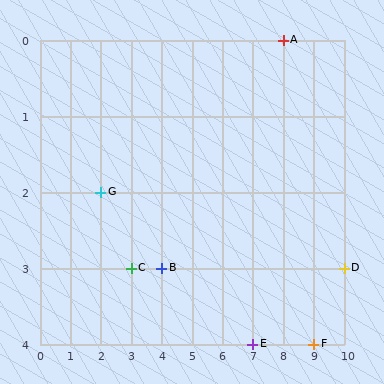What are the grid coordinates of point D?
Point D is at grid coordinates (10, 3).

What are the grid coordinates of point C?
Point C is at grid coordinates (3, 3).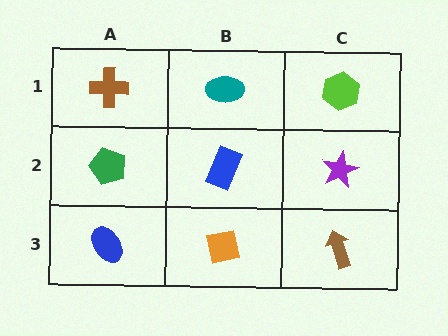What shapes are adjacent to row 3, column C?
A purple star (row 2, column C), an orange square (row 3, column B).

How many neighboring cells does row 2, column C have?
3.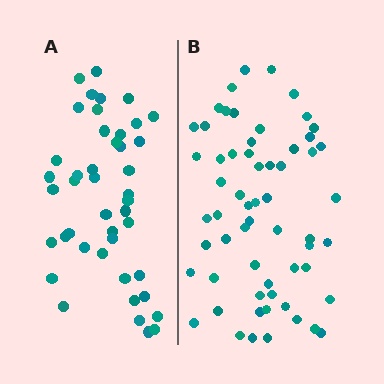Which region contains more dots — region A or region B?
Region B (the right region) has more dots.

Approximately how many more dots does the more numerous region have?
Region B has approximately 15 more dots than region A.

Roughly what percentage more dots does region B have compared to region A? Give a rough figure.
About 35% more.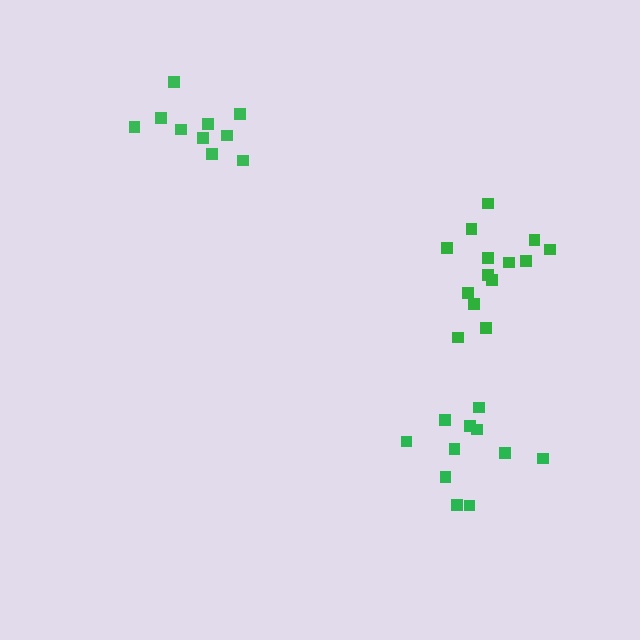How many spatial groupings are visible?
There are 3 spatial groupings.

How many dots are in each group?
Group 1: 14 dots, Group 2: 10 dots, Group 3: 11 dots (35 total).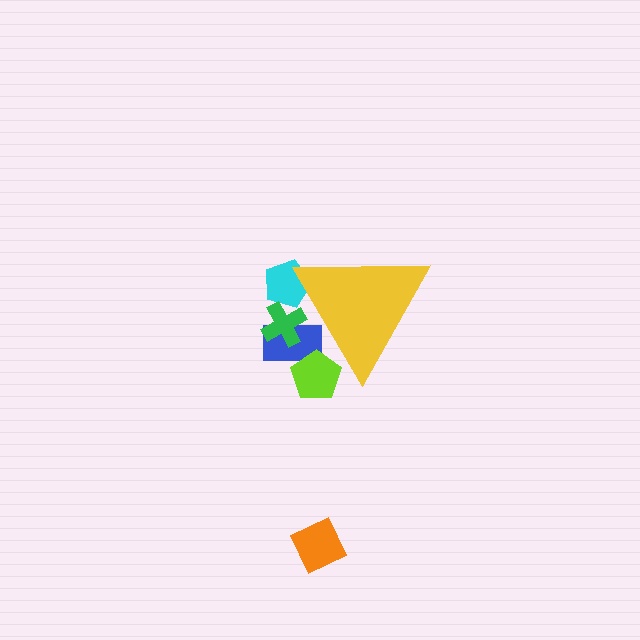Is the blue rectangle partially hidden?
Yes, the blue rectangle is partially hidden behind the yellow triangle.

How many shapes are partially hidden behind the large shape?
4 shapes are partially hidden.